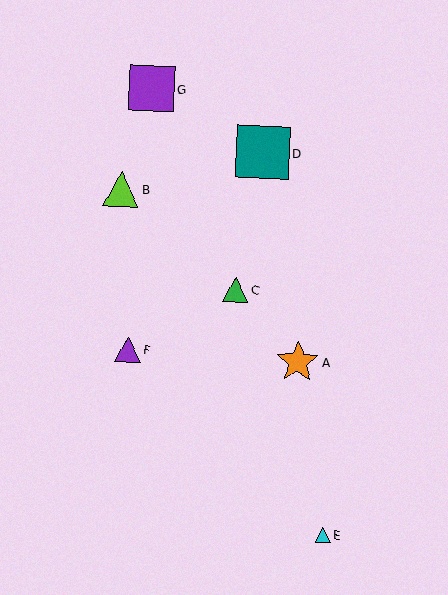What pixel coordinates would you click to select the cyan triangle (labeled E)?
Click at (323, 535) to select the cyan triangle E.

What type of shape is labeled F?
Shape F is a purple triangle.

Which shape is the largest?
The teal square (labeled D) is the largest.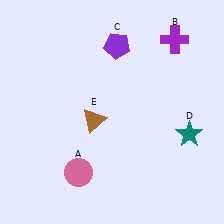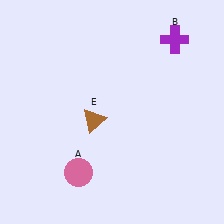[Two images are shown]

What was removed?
The purple pentagon (C), the teal star (D) were removed in Image 2.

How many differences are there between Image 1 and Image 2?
There are 2 differences between the two images.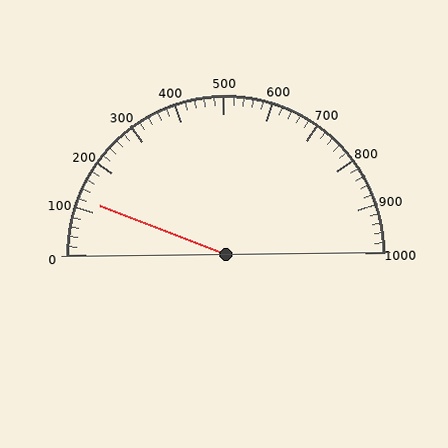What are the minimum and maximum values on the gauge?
The gauge ranges from 0 to 1000.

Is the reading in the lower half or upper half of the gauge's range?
The reading is in the lower half of the range (0 to 1000).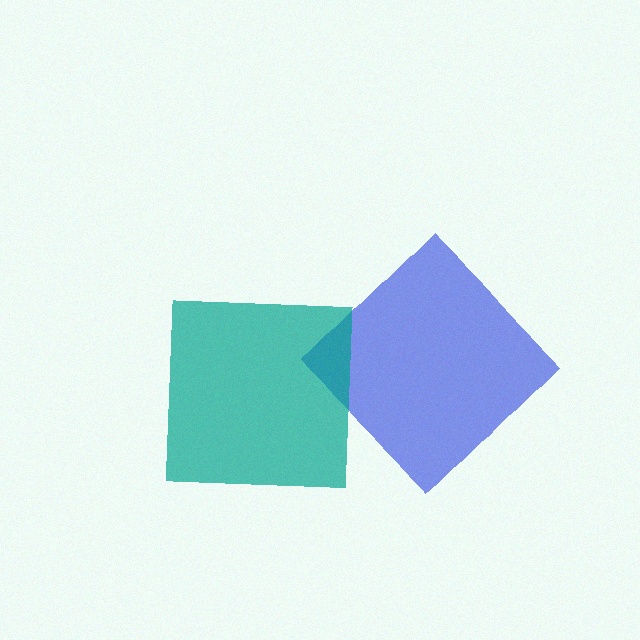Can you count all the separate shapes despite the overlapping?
Yes, there are 2 separate shapes.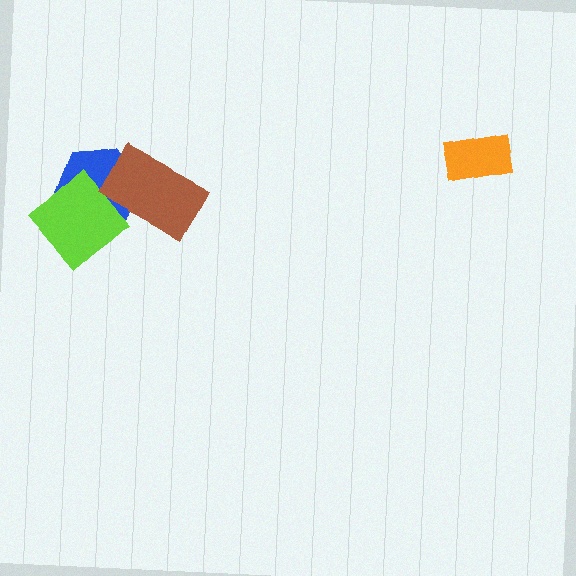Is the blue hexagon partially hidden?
Yes, it is partially covered by another shape.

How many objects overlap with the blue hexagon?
2 objects overlap with the blue hexagon.